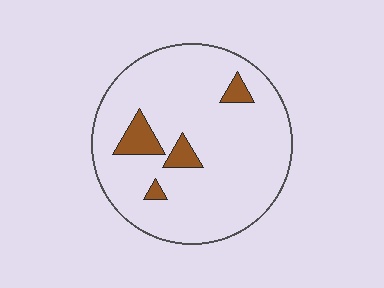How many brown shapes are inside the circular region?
4.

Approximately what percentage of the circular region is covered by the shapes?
Approximately 10%.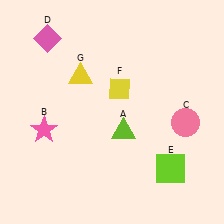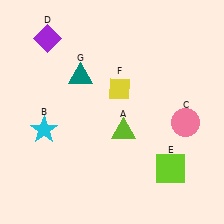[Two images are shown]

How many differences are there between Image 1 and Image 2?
There are 3 differences between the two images.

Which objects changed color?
B changed from pink to cyan. D changed from pink to purple. G changed from yellow to teal.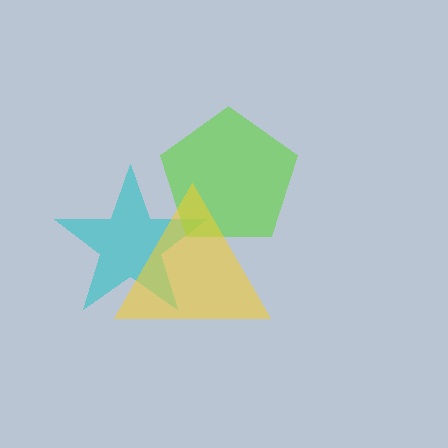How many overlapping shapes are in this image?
There are 3 overlapping shapes in the image.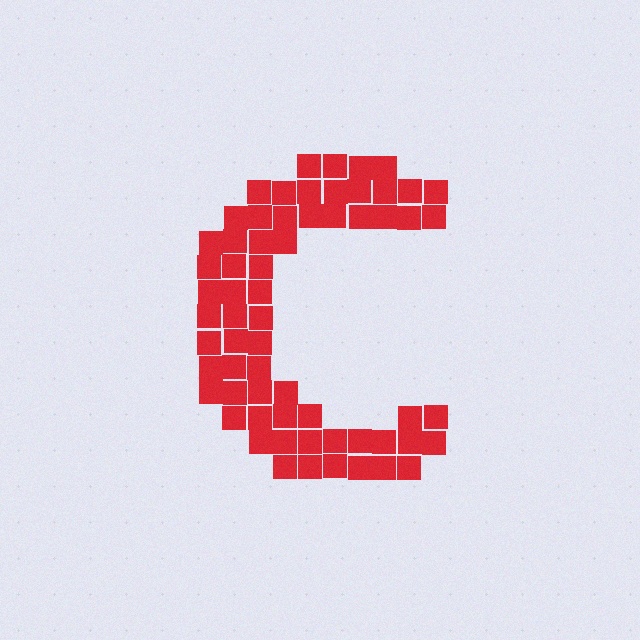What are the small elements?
The small elements are squares.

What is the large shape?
The large shape is the letter C.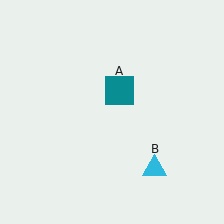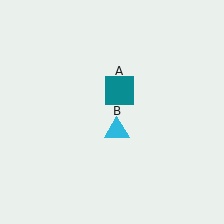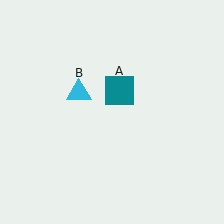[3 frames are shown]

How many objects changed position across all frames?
1 object changed position: cyan triangle (object B).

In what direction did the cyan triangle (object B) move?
The cyan triangle (object B) moved up and to the left.